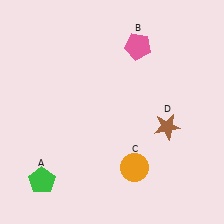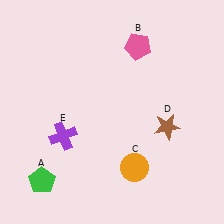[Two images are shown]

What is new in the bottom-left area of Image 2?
A purple cross (E) was added in the bottom-left area of Image 2.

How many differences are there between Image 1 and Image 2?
There is 1 difference between the two images.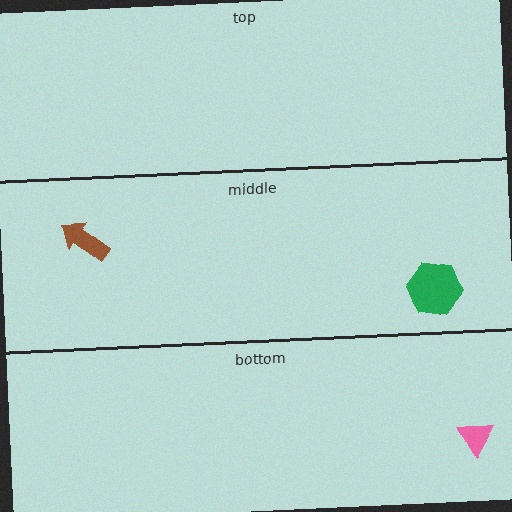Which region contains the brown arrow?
The middle region.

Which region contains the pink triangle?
The bottom region.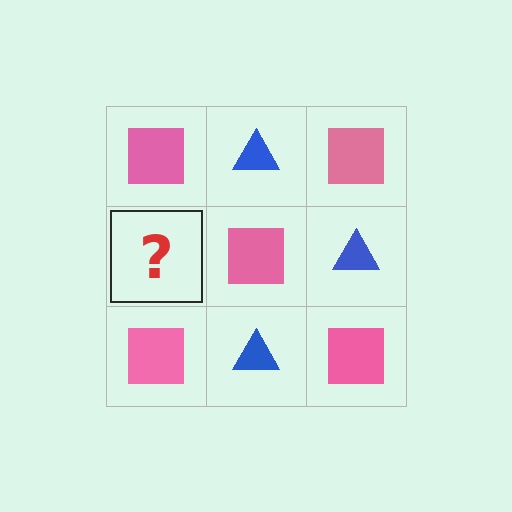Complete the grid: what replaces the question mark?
The question mark should be replaced with a blue triangle.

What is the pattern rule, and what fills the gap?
The rule is that it alternates pink square and blue triangle in a checkerboard pattern. The gap should be filled with a blue triangle.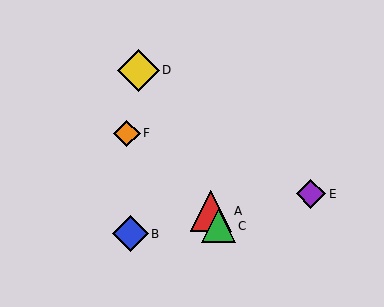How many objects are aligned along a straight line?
3 objects (A, C, D) are aligned along a straight line.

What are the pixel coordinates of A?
Object A is at (211, 211).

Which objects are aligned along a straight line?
Objects A, C, D are aligned along a straight line.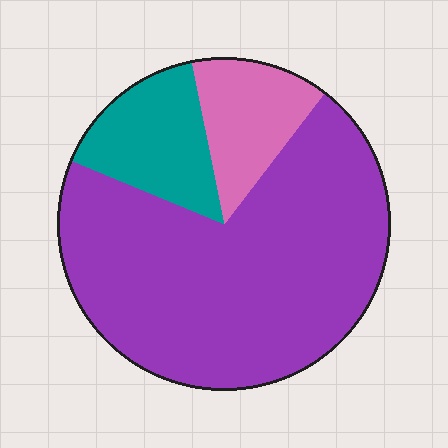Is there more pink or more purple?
Purple.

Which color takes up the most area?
Purple, at roughly 70%.